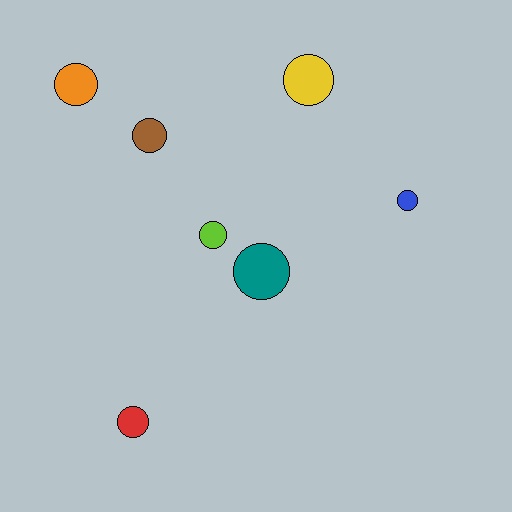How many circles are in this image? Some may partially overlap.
There are 7 circles.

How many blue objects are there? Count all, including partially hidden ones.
There is 1 blue object.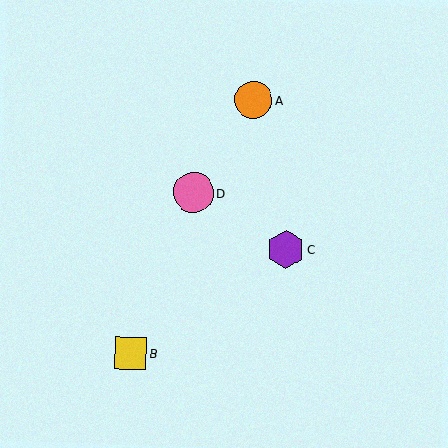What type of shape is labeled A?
Shape A is an orange circle.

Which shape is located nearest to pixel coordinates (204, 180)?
The pink circle (labeled D) at (194, 193) is nearest to that location.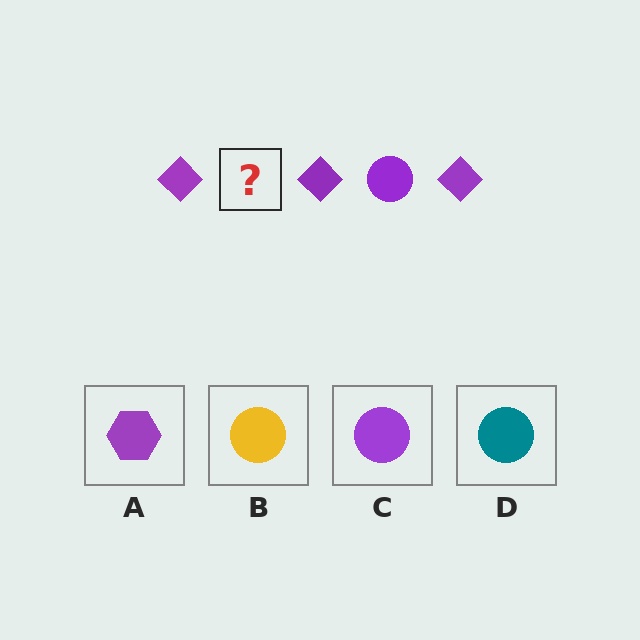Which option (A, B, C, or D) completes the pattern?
C.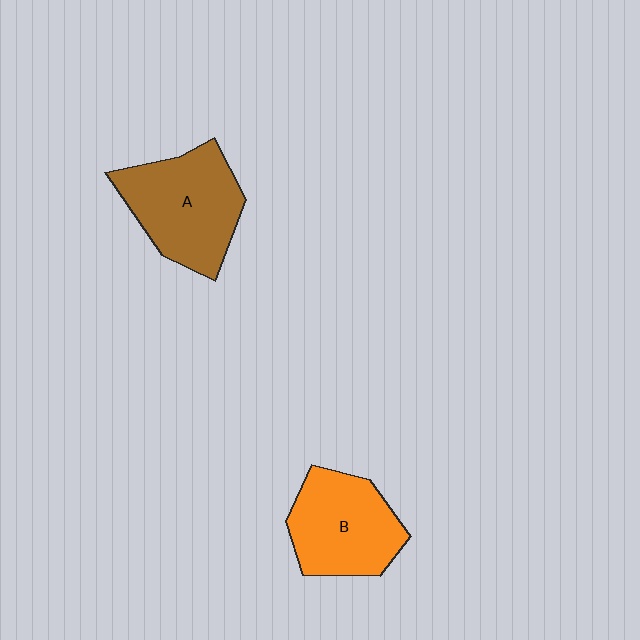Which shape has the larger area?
Shape A (brown).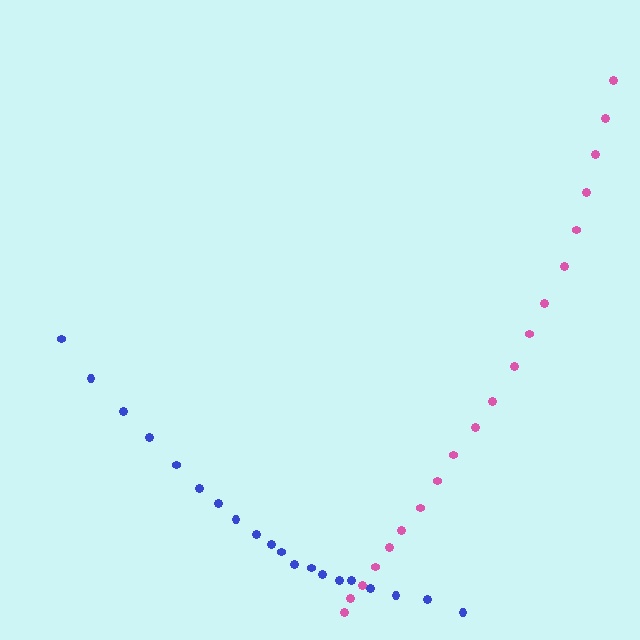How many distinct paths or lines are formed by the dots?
There are 2 distinct paths.